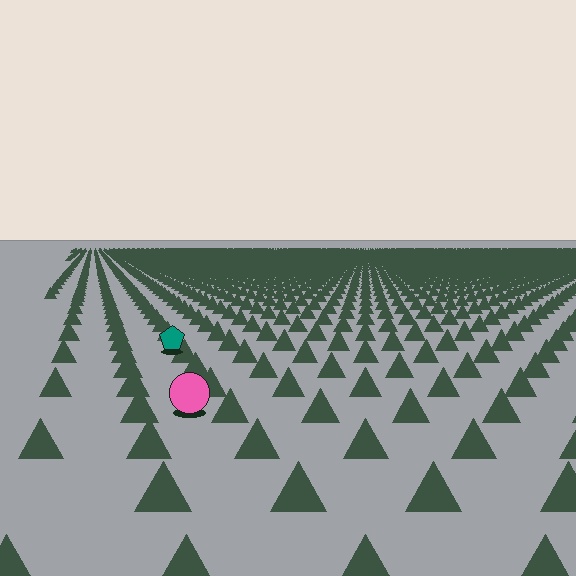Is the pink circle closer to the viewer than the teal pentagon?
Yes. The pink circle is closer — you can tell from the texture gradient: the ground texture is coarser near it.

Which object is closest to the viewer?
The pink circle is closest. The texture marks near it are larger and more spread out.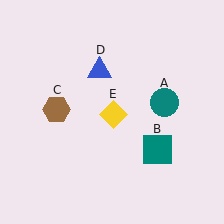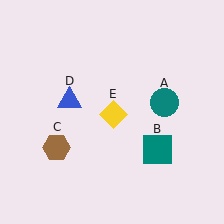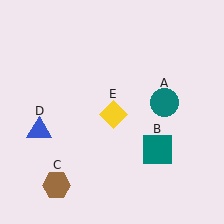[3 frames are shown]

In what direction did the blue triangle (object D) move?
The blue triangle (object D) moved down and to the left.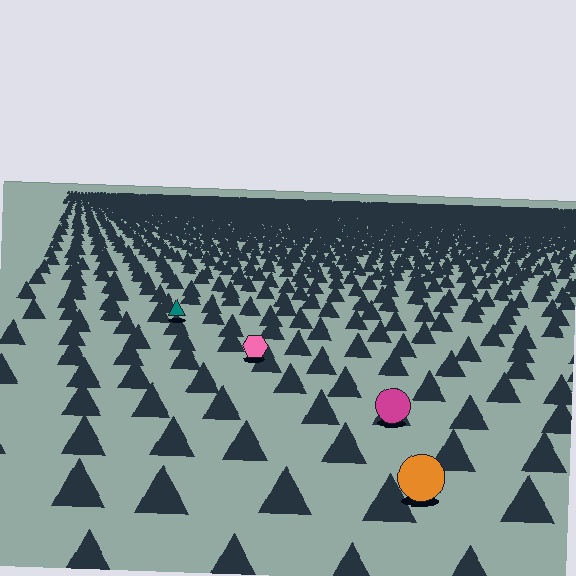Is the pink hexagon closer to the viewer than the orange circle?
No. The orange circle is closer — you can tell from the texture gradient: the ground texture is coarser near it.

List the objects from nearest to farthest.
From nearest to farthest: the orange circle, the magenta circle, the pink hexagon, the teal triangle.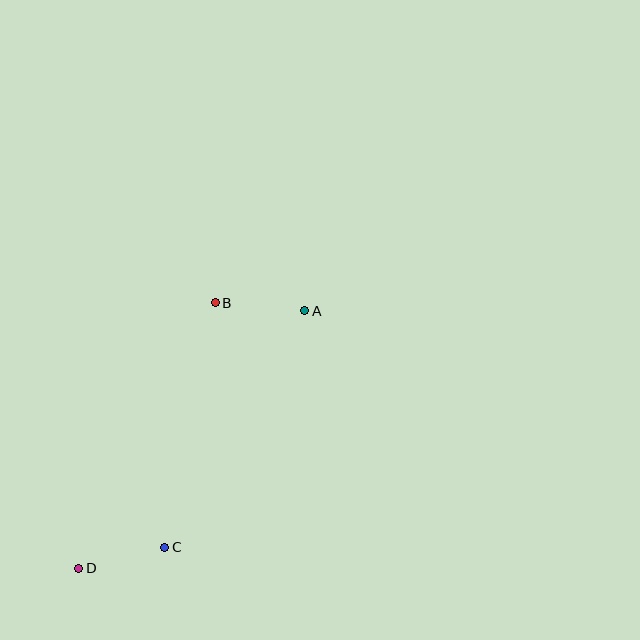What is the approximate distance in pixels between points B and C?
The distance between B and C is approximately 250 pixels.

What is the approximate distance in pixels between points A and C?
The distance between A and C is approximately 274 pixels.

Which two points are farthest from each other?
Points A and D are farthest from each other.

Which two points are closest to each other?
Points C and D are closest to each other.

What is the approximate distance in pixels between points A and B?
The distance between A and B is approximately 89 pixels.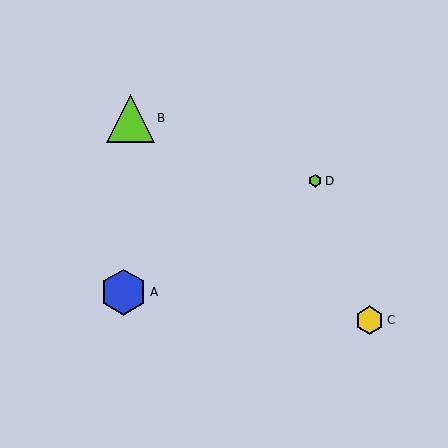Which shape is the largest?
The lime triangle (labeled B) is the largest.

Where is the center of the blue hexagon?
The center of the blue hexagon is at (124, 292).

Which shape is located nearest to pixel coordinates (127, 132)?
The lime triangle (labeled B) at (130, 118) is nearest to that location.